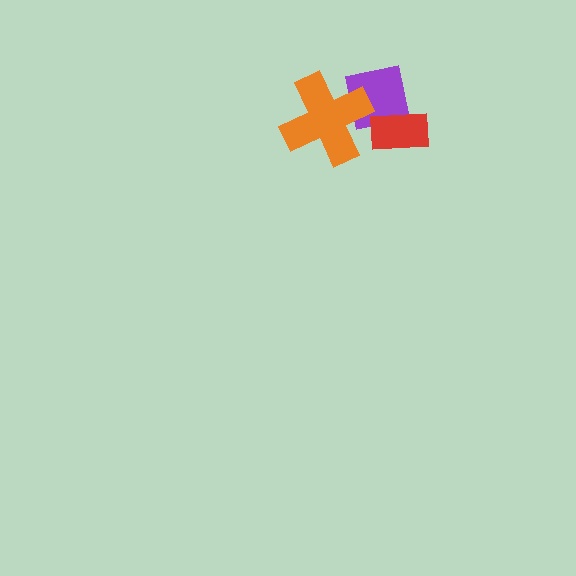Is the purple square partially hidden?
Yes, it is partially covered by another shape.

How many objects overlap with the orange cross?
1 object overlaps with the orange cross.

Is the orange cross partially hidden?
No, no other shape covers it.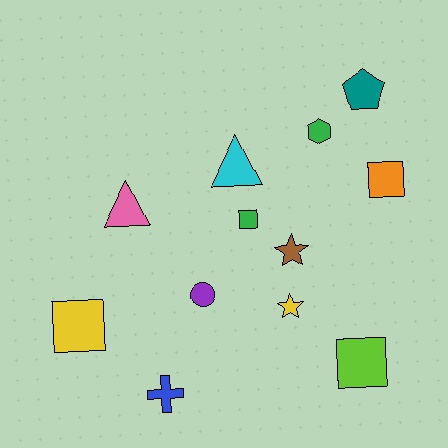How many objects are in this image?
There are 12 objects.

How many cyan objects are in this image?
There is 1 cyan object.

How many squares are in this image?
There are 4 squares.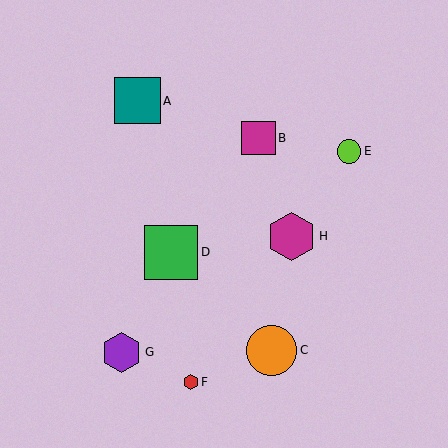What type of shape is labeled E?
Shape E is a lime circle.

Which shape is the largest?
The green square (labeled D) is the largest.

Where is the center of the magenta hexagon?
The center of the magenta hexagon is at (291, 236).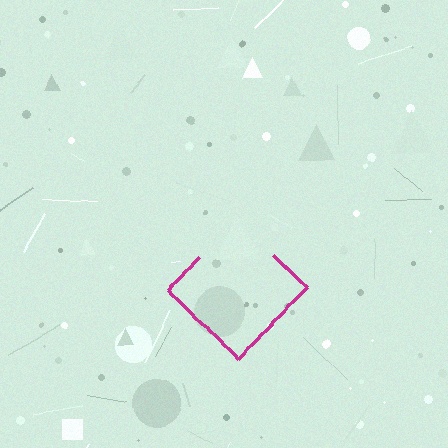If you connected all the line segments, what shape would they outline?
They would outline a diamond.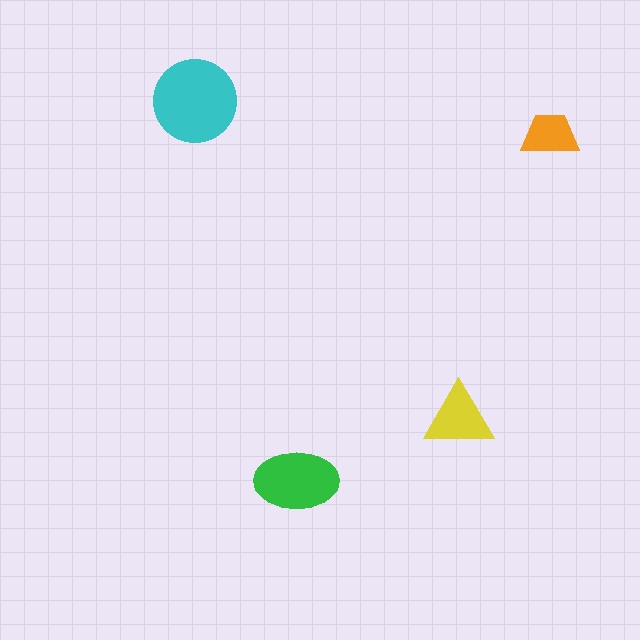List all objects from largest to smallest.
The cyan circle, the green ellipse, the yellow triangle, the orange trapezoid.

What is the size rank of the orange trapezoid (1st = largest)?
4th.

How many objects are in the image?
There are 4 objects in the image.